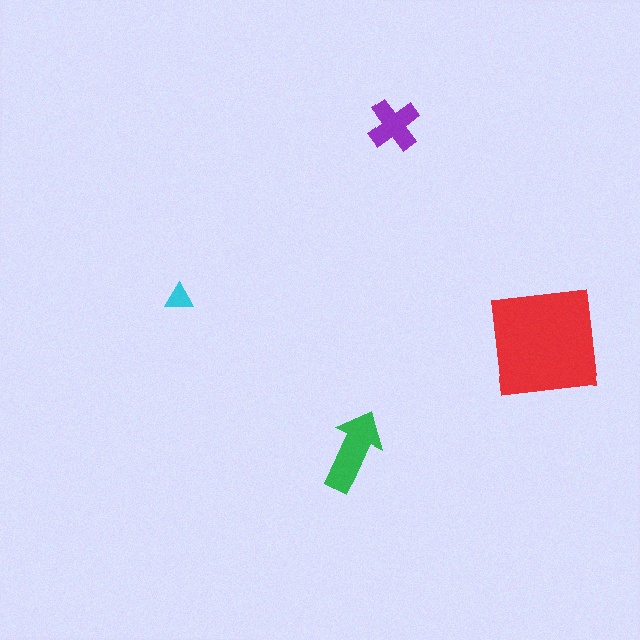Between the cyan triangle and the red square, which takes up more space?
The red square.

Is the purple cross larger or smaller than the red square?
Smaller.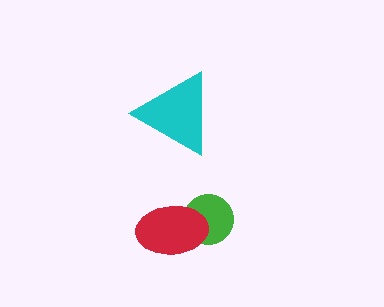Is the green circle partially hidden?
Yes, it is partially covered by another shape.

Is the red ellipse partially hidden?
No, no other shape covers it.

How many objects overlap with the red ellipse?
1 object overlaps with the red ellipse.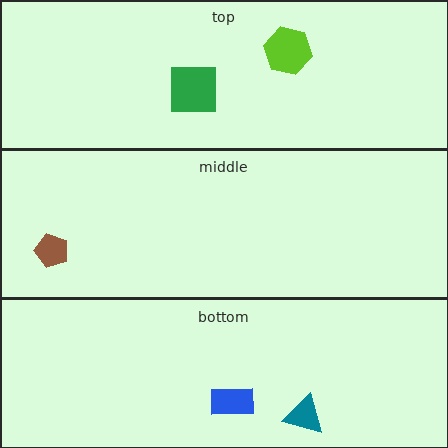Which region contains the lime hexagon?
The top region.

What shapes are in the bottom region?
The teal triangle, the blue rectangle.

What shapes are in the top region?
The green square, the lime hexagon.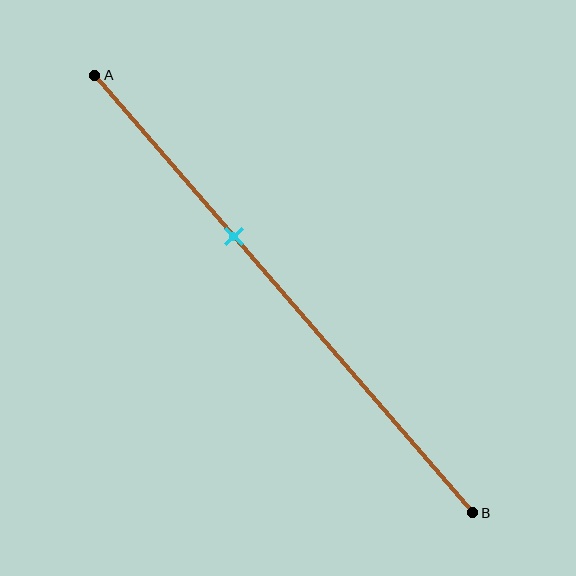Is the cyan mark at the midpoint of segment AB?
No, the mark is at about 35% from A, not at the 50% midpoint.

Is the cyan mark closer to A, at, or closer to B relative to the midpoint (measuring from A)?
The cyan mark is closer to point A than the midpoint of segment AB.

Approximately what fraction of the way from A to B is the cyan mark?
The cyan mark is approximately 35% of the way from A to B.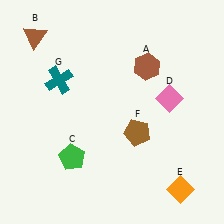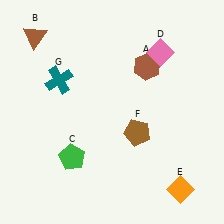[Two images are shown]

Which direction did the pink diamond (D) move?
The pink diamond (D) moved up.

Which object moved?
The pink diamond (D) moved up.